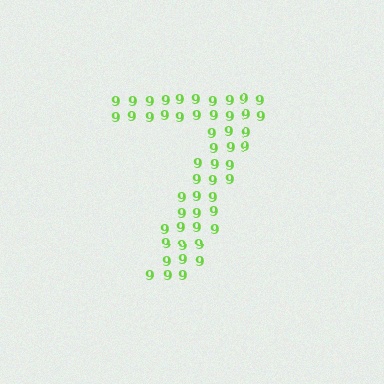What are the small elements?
The small elements are digit 9's.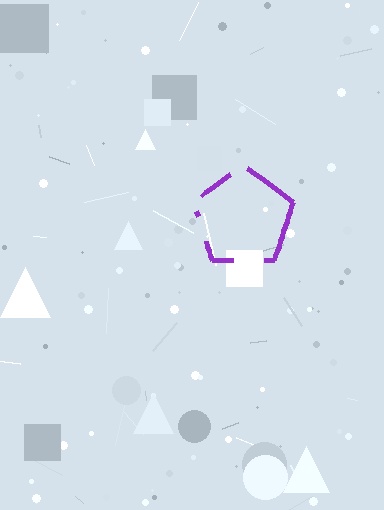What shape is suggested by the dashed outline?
The dashed outline suggests a pentagon.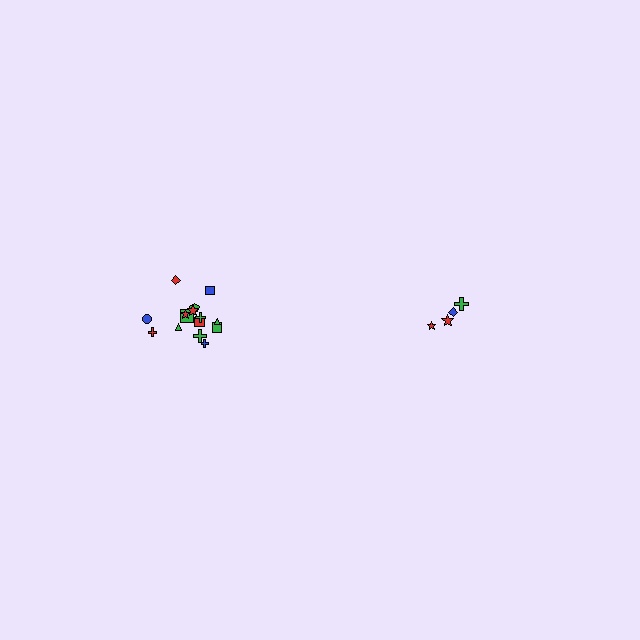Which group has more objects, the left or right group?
The left group.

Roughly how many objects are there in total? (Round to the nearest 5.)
Roughly 20 objects in total.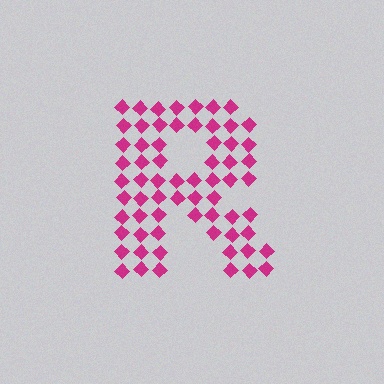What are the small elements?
The small elements are diamonds.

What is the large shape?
The large shape is the letter R.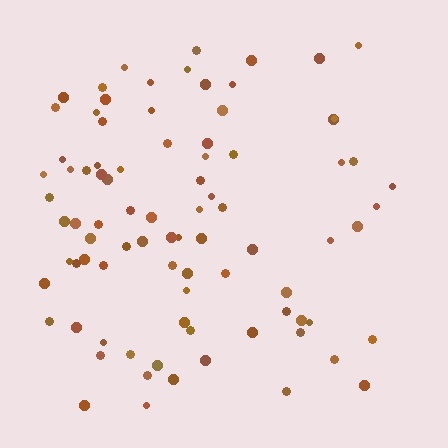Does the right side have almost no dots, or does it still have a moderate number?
Still a moderate number, just noticeably fewer than the left.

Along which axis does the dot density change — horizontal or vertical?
Horizontal.